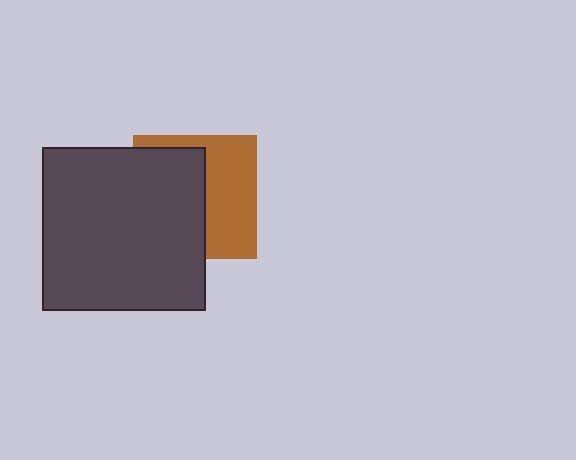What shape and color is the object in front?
The object in front is a dark gray square.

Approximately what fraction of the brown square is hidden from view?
Roughly 52% of the brown square is hidden behind the dark gray square.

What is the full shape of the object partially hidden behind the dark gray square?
The partially hidden object is a brown square.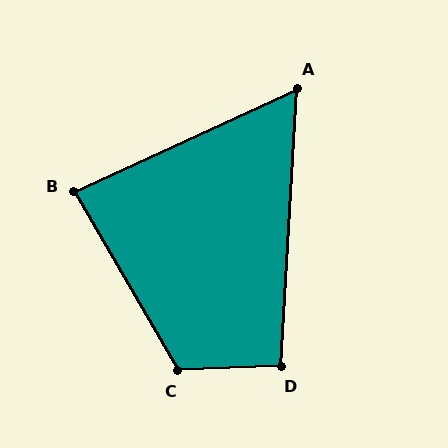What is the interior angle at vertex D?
Approximately 96 degrees (obtuse).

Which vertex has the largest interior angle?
C, at approximately 118 degrees.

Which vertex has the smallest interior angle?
A, at approximately 62 degrees.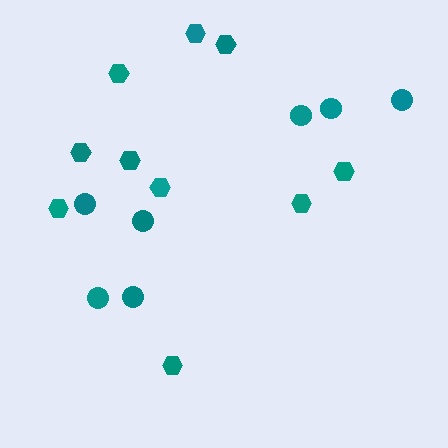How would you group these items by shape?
There are 2 groups: one group of circles (7) and one group of hexagons (10).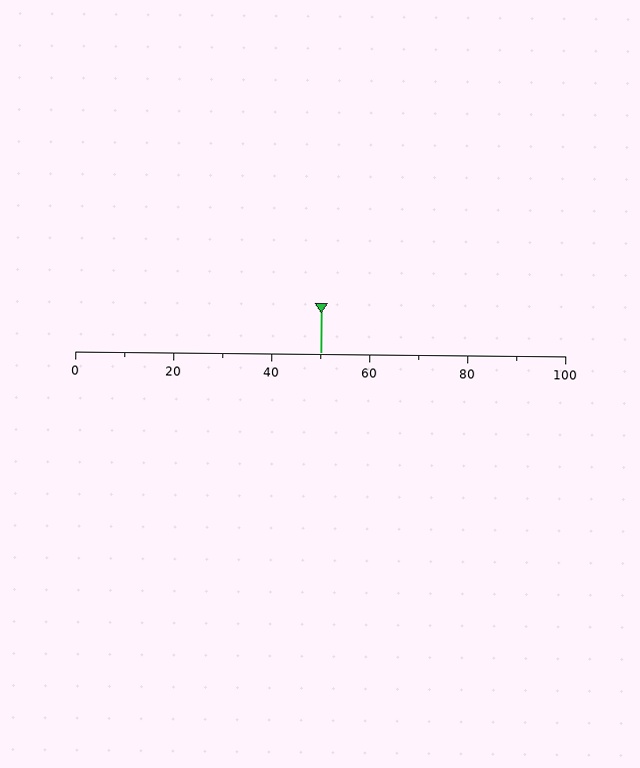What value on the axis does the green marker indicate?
The marker indicates approximately 50.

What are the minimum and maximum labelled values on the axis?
The axis runs from 0 to 100.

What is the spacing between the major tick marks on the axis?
The major ticks are spaced 20 apart.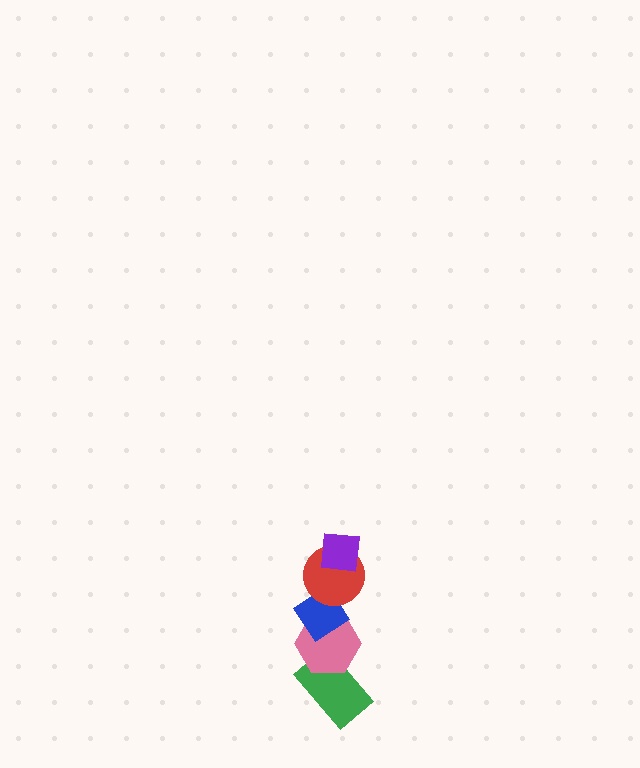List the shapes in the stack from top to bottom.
From top to bottom: the purple square, the red circle, the blue diamond, the pink hexagon, the green rectangle.